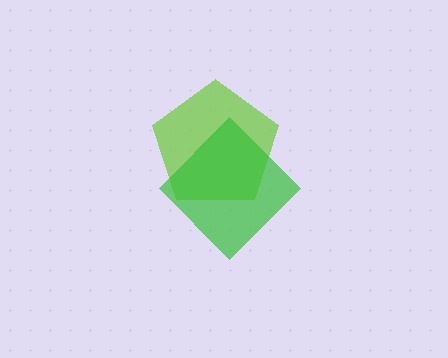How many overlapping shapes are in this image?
There are 2 overlapping shapes in the image.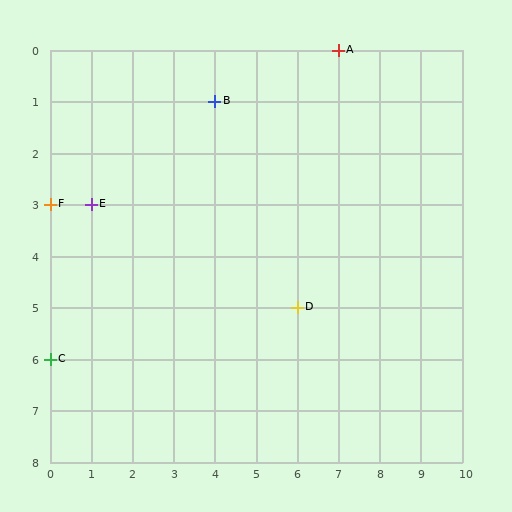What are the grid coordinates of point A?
Point A is at grid coordinates (7, 0).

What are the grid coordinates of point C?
Point C is at grid coordinates (0, 6).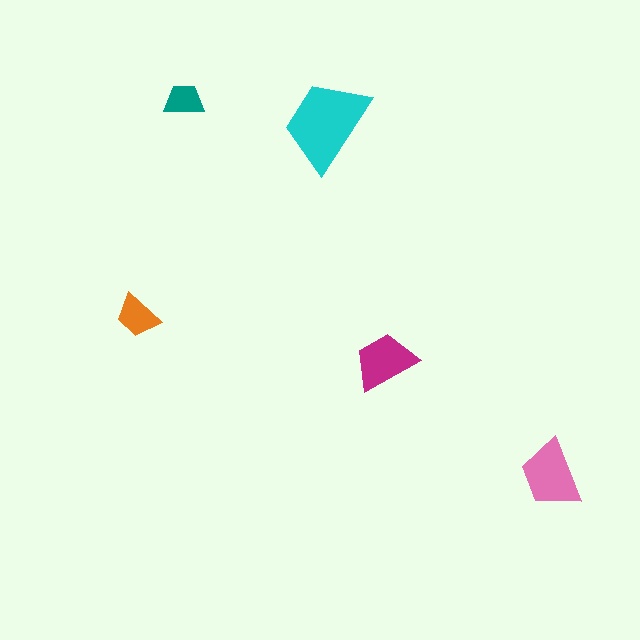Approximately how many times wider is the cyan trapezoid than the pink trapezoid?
About 1.5 times wider.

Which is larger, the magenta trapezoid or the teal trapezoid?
The magenta one.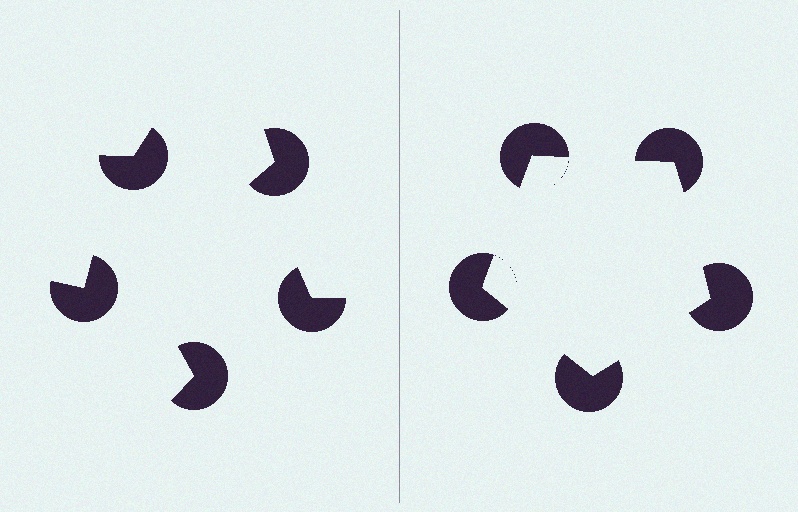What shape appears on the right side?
An illusory pentagon.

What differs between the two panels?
The pac-man discs are positioned identically on both sides; only the wedge orientations differ. On the right they align to a pentagon; on the left they are misaligned.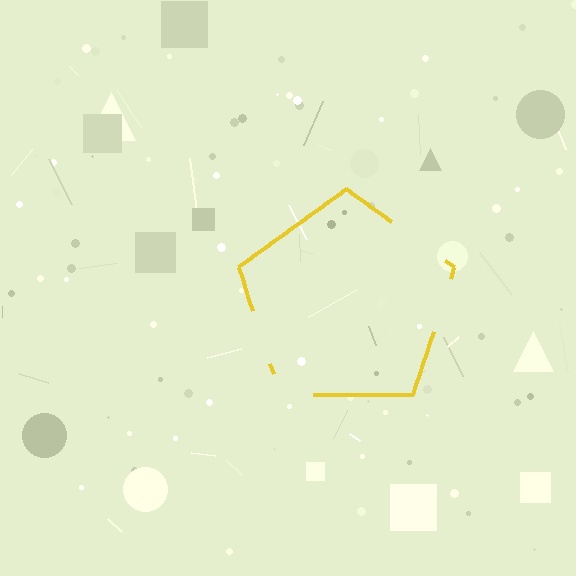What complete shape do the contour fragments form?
The contour fragments form a pentagon.